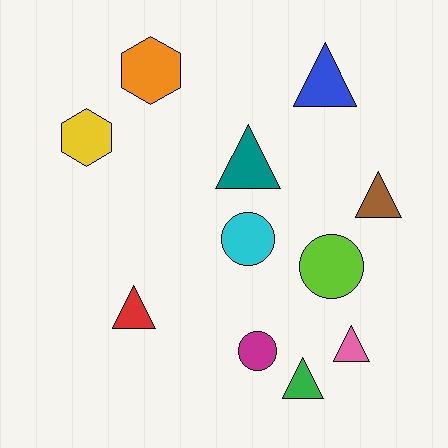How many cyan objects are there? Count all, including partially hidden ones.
There is 1 cyan object.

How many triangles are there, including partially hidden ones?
There are 6 triangles.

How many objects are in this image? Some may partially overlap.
There are 11 objects.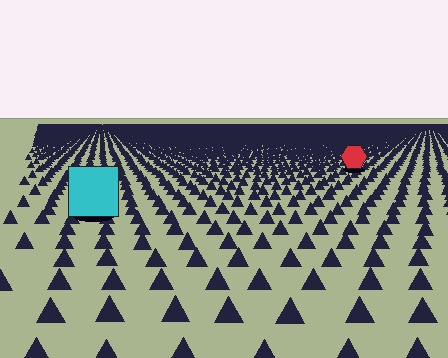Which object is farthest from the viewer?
The red hexagon is farthest from the viewer. It appears smaller and the ground texture around it is denser.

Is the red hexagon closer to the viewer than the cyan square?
No. The cyan square is closer — you can tell from the texture gradient: the ground texture is coarser near it.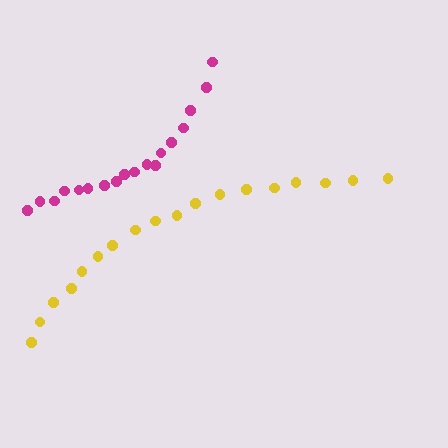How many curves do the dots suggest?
There are 2 distinct paths.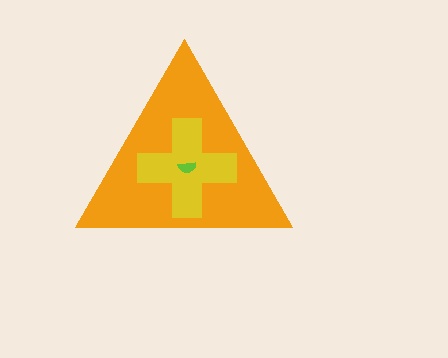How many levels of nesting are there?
3.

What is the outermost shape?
The orange triangle.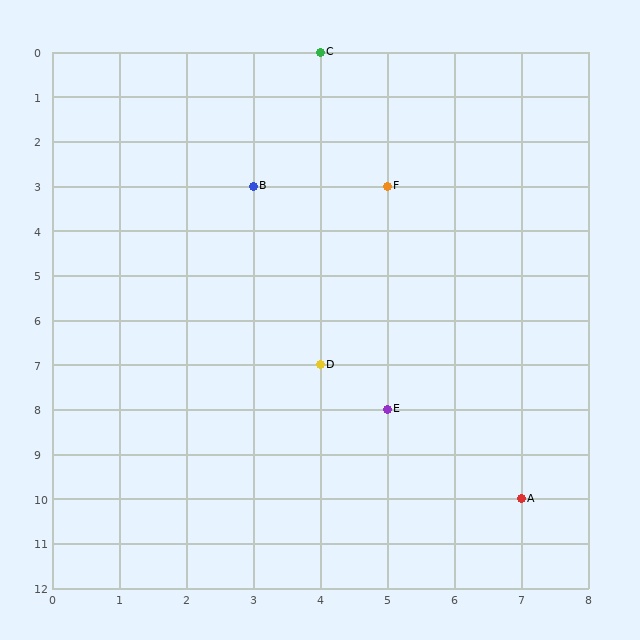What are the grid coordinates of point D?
Point D is at grid coordinates (4, 7).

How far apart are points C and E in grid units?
Points C and E are 1 column and 8 rows apart (about 8.1 grid units diagonally).